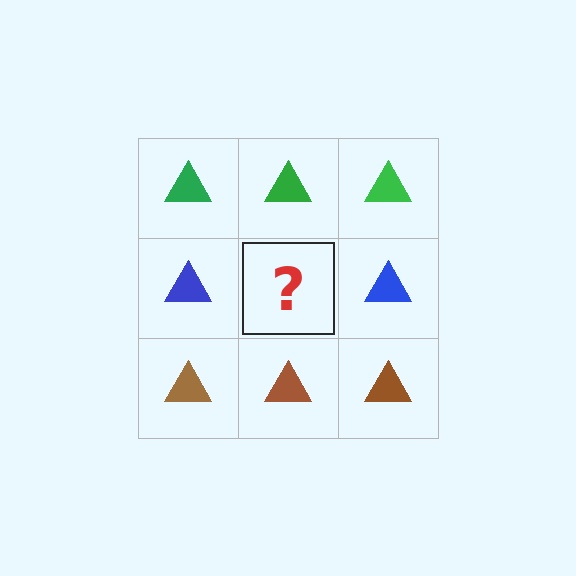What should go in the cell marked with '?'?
The missing cell should contain a blue triangle.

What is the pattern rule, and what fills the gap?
The rule is that each row has a consistent color. The gap should be filled with a blue triangle.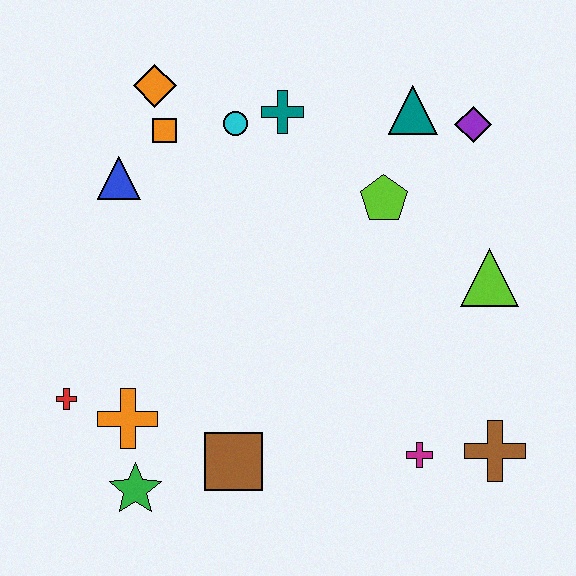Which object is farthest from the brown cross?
The orange diamond is farthest from the brown cross.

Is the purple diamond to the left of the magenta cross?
No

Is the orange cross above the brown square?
Yes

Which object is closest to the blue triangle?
The orange square is closest to the blue triangle.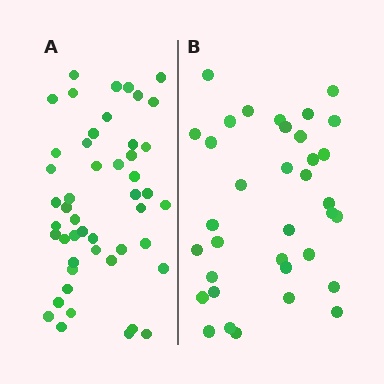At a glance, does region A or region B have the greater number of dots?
Region A (the left region) has more dots.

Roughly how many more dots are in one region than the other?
Region A has approximately 15 more dots than region B.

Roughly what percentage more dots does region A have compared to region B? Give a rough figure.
About 35% more.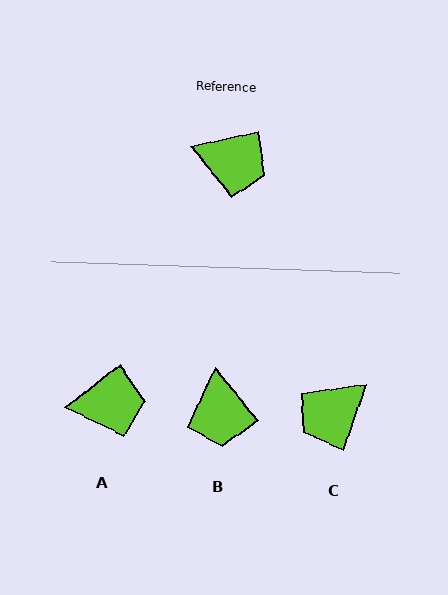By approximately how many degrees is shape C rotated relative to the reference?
Approximately 121 degrees clockwise.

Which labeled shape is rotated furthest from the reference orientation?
C, about 121 degrees away.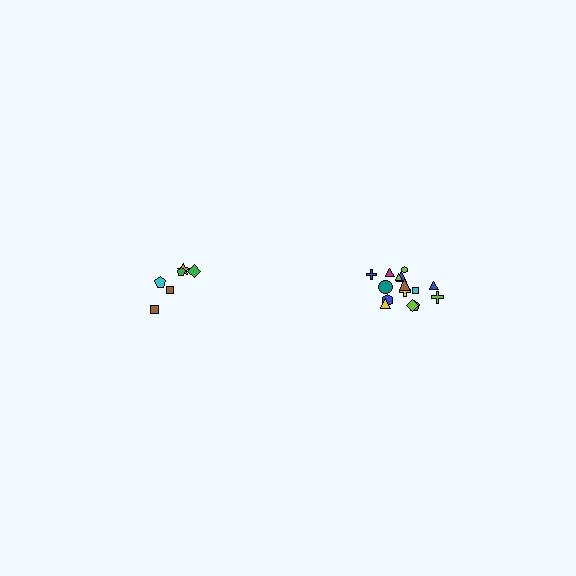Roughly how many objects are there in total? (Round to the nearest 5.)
Roughly 20 objects in total.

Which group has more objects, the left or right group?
The right group.